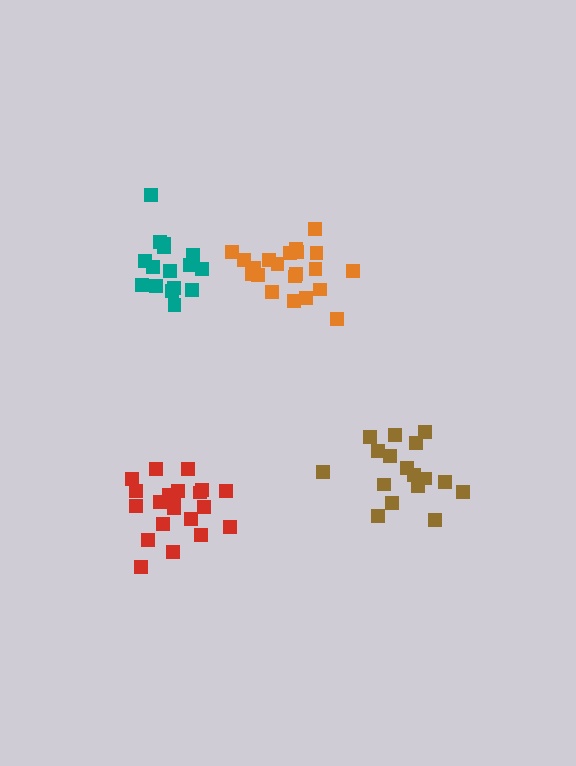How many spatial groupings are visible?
There are 4 spatial groupings.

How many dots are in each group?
Group 1: 17 dots, Group 2: 16 dots, Group 3: 21 dots, Group 4: 21 dots (75 total).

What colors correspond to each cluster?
The clusters are colored: brown, teal, red, orange.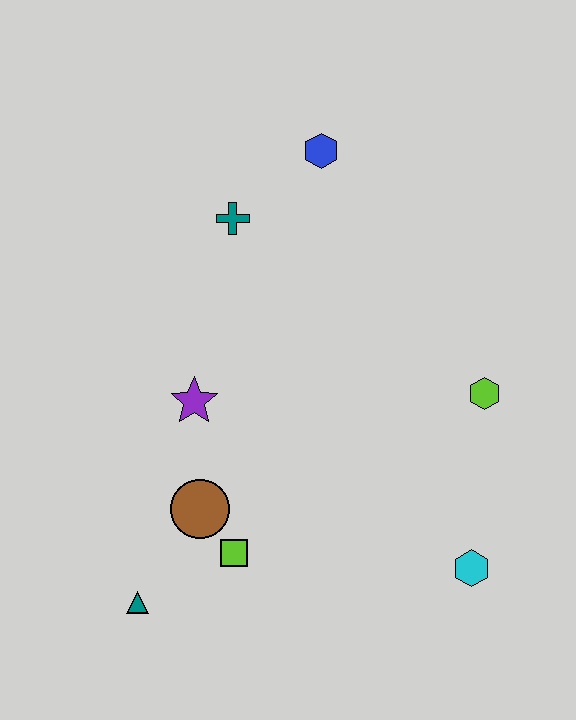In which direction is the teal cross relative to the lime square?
The teal cross is above the lime square.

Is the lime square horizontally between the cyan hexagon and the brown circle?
Yes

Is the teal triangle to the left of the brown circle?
Yes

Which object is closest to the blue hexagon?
The teal cross is closest to the blue hexagon.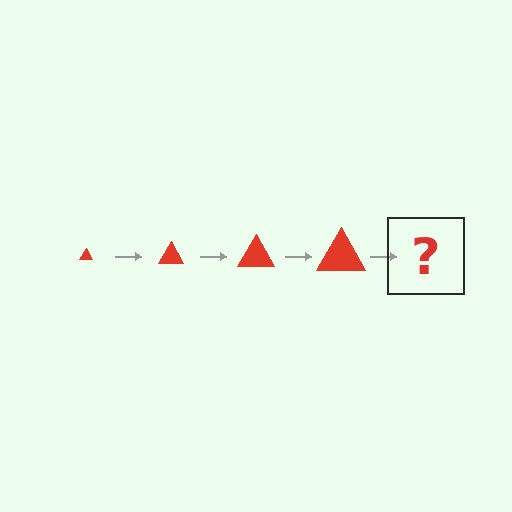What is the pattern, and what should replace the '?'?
The pattern is that the triangle gets progressively larger each step. The '?' should be a red triangle, larger than the previous one.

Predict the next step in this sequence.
The next step is a red triangle, larger than the previous one.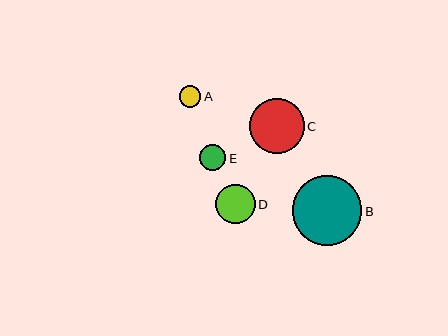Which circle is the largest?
Circle B is the largest with a size of approximately 70 pixels.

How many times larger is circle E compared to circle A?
Circle E is approximately 1.2 times the size of circle A.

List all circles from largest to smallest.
From largest to smallest: B, C, D, E, A.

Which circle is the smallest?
Circle A is the smallest with a size of approximately 22 pixels.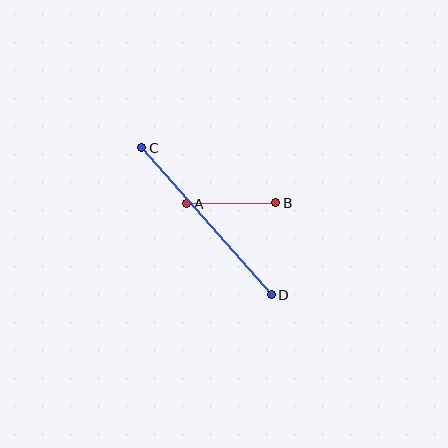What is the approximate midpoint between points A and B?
The midpoint is at approximately (231, 203) pixels.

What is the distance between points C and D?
The distance is approximately 196 pixels.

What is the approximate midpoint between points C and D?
The midpoint is at approximately (207, 221) pixels.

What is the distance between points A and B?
The distance is approximately 89 pixels.